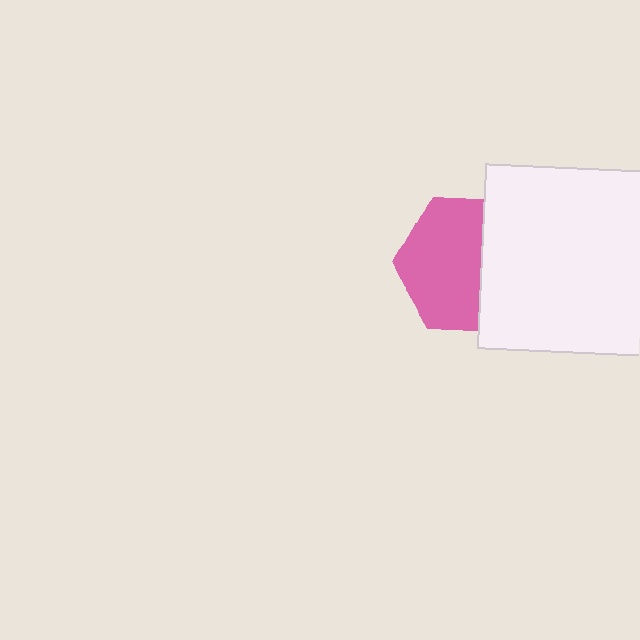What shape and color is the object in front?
The object in front is a white square.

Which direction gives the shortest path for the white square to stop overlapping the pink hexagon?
Moving right gives the shortest separation.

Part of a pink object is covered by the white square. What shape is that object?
It is a hexagon.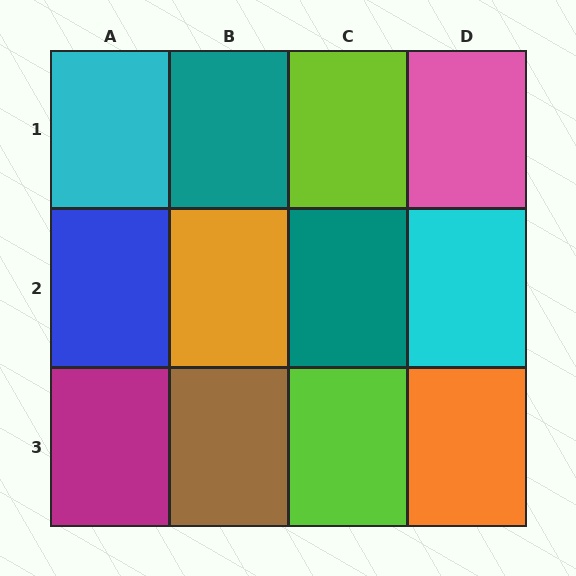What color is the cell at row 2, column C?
Teal.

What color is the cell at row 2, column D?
Cyan.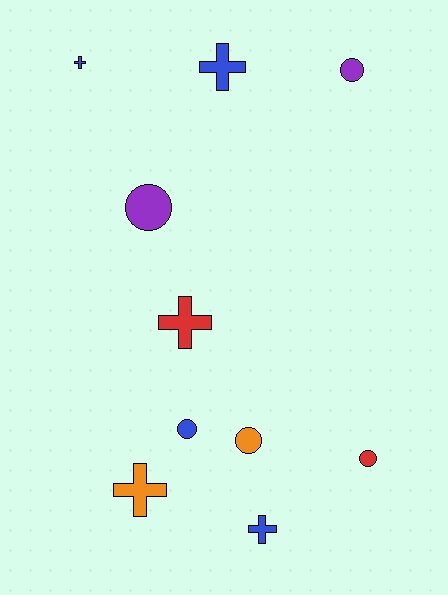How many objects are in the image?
There are 10 objects.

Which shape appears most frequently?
Circle, with 5 objects.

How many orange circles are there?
There is 1 orange circle.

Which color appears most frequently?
Blue, with 4 objects.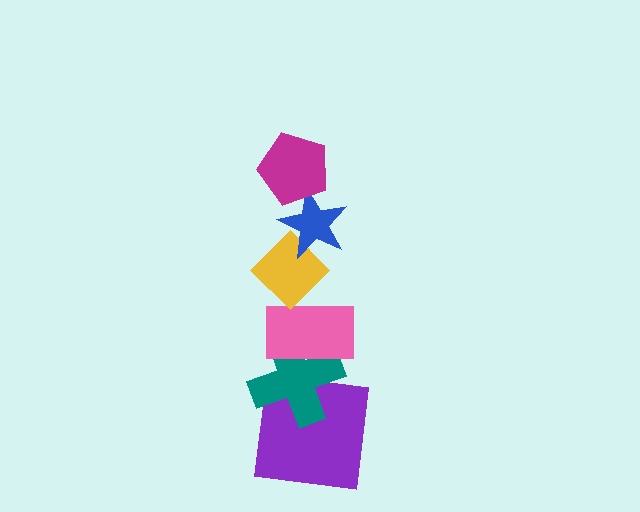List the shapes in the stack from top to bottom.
From top to bottom: the magenta pentagon, the blue star, the yellow diamond, the pink rectangle, the teal cross, the purple square.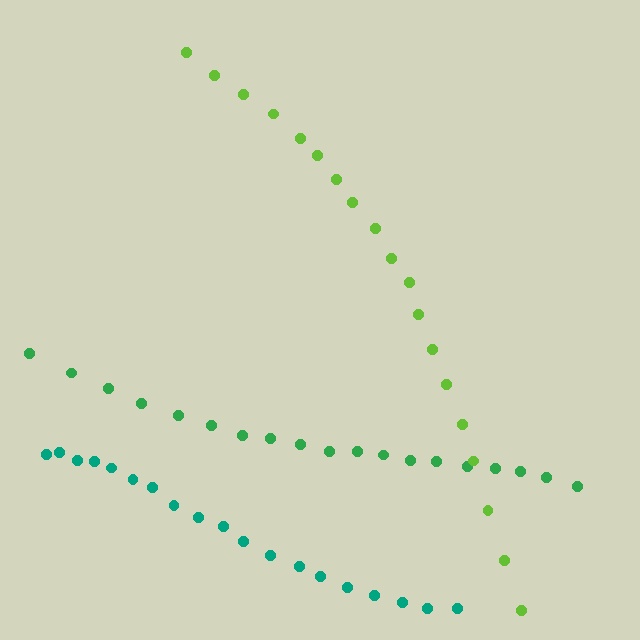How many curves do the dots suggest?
There are 3 distinct paths.